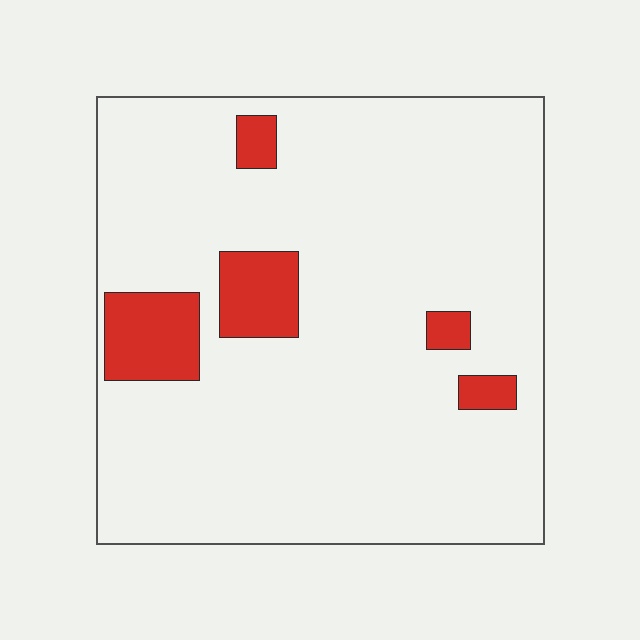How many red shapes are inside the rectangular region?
5.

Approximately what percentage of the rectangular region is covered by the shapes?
Approximately 10%.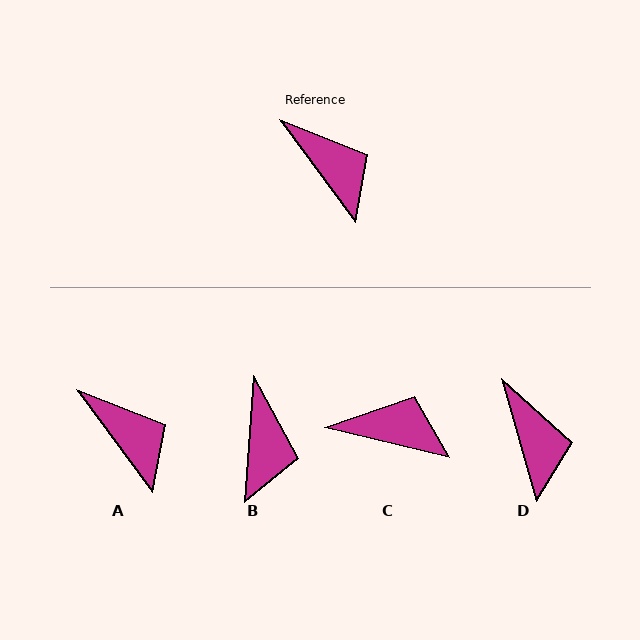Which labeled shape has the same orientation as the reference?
A.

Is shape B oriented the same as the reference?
No, it is off by about 40 degrees.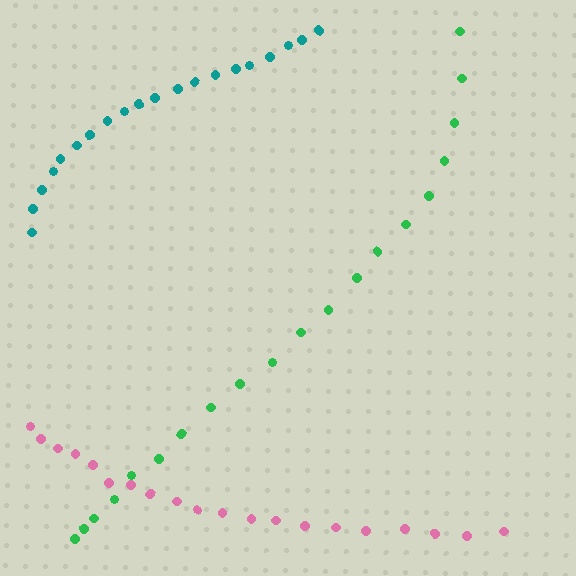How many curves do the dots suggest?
There are 3 distinct paths.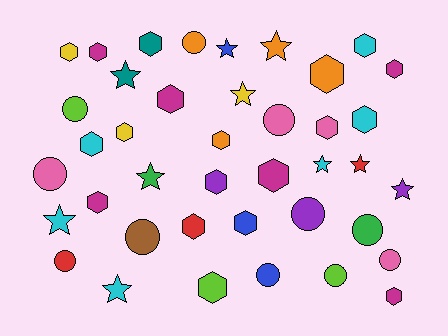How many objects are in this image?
There are 40 objects.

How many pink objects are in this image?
There are 4 pink objects.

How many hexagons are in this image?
There are 19 hexagons.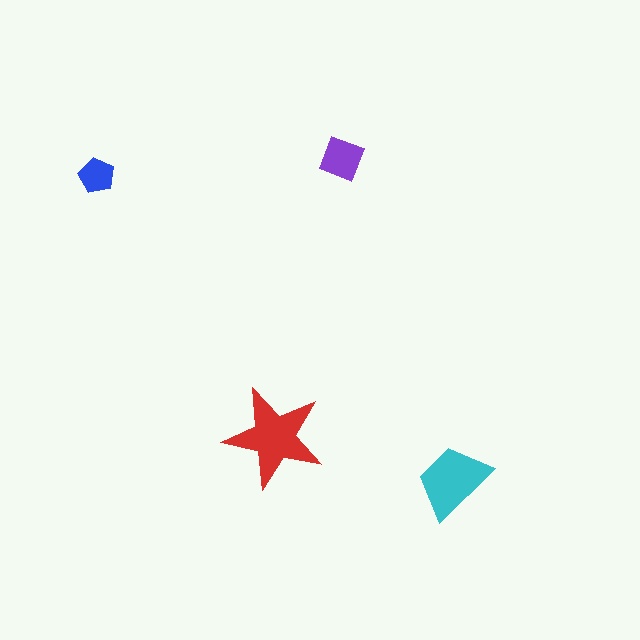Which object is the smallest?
The blue pentagon.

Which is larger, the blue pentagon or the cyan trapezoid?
The cyan trapezoid.